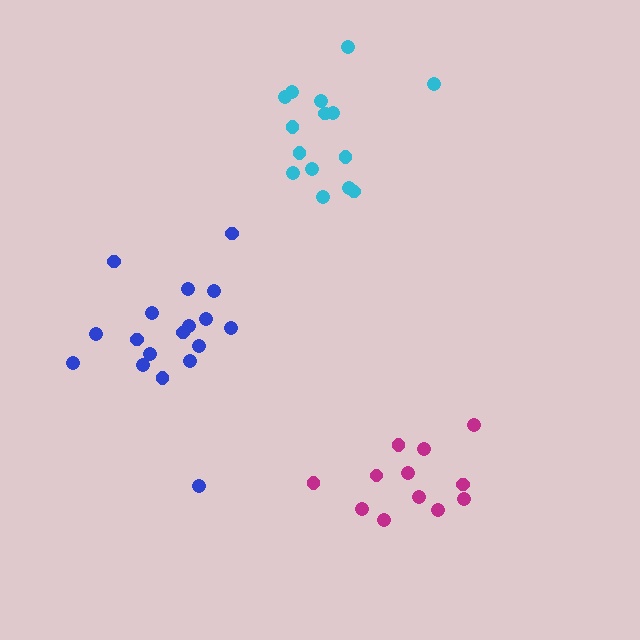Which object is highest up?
The cyan cluster is topmost.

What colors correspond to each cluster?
The clusters are colored: blue, magenta, cyan.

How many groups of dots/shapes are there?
There are 3 groups.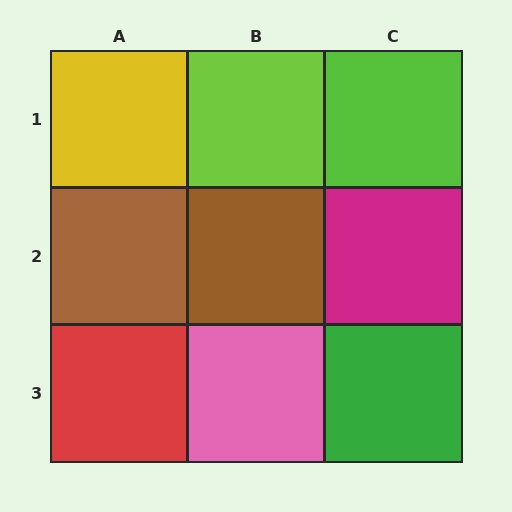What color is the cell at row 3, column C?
Green.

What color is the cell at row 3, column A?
Red.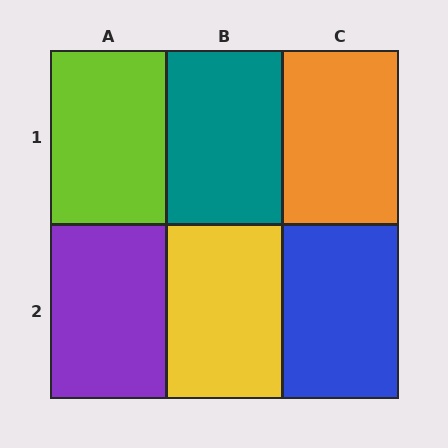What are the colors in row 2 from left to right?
Purple, yellow, blue.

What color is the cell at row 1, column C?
Orange.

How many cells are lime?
1 cell is lime.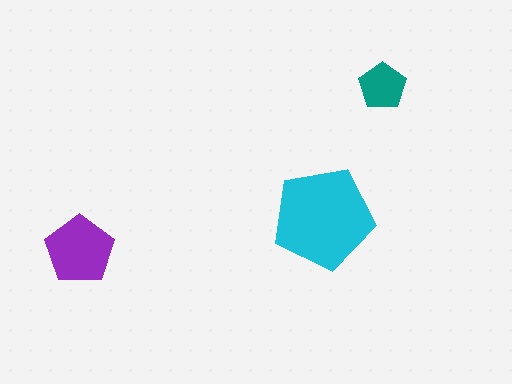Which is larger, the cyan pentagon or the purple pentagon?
The cyan one.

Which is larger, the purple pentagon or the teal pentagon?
The purple one.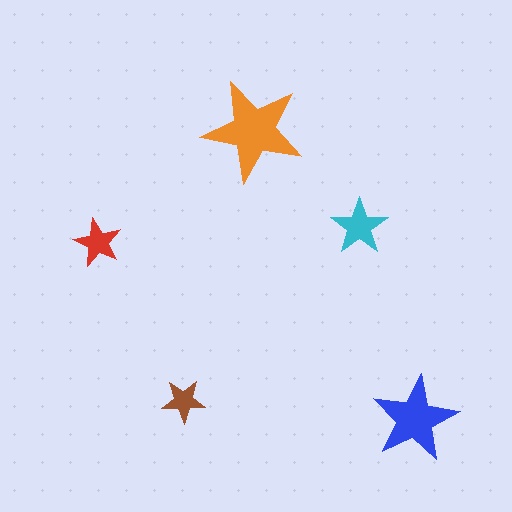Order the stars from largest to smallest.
the orange one, the blue one, the cyan one, the red one, the brown one.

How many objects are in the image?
There are 5 objects in the image.